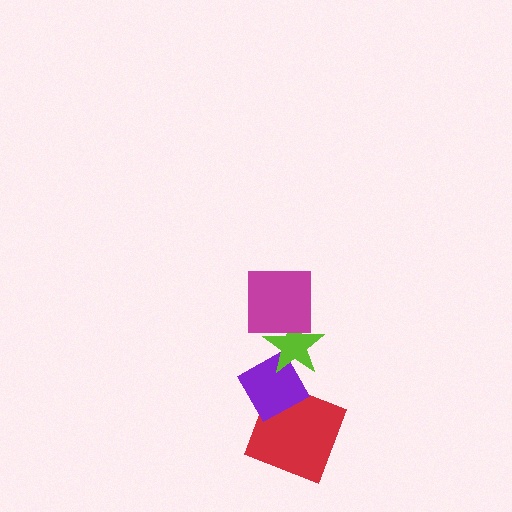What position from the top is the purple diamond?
The purple diamond is 3rd from the top.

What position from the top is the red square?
The red square is 4th from the top.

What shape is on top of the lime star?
The magenta square is on top of the lime star.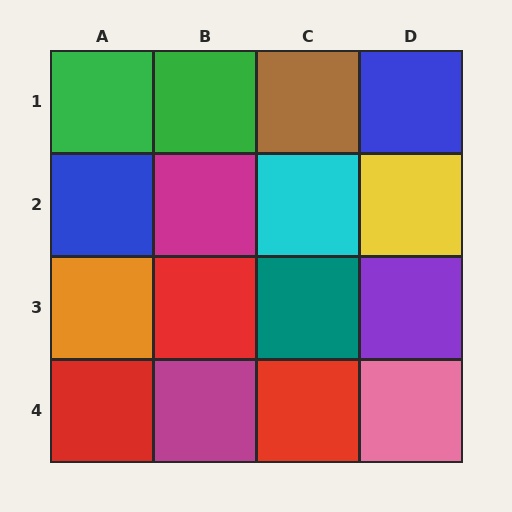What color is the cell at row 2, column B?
Magenta.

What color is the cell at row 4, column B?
Magenta.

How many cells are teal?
1 cell is teal.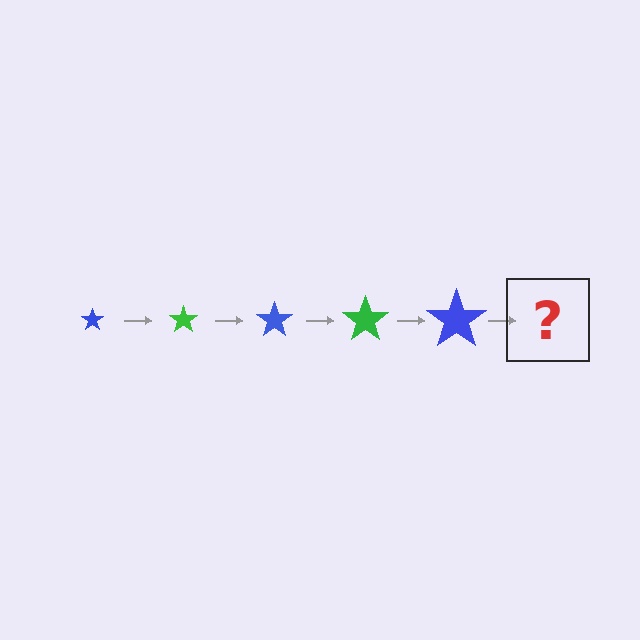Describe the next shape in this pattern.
It should be a green star, larger than the previous one.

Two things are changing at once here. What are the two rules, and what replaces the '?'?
The two rules are that the star grows larger each step and the color cycles through blue and green. The '?' should be a green star, larger than the previous one.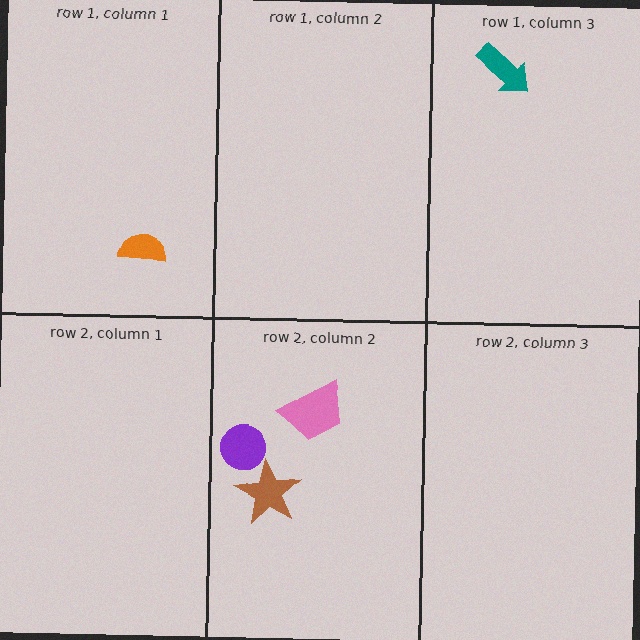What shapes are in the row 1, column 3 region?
The teal arrow.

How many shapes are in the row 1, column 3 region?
1.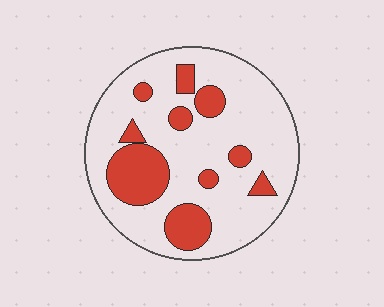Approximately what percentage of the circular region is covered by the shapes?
Approximately 25%.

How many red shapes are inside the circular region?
10.